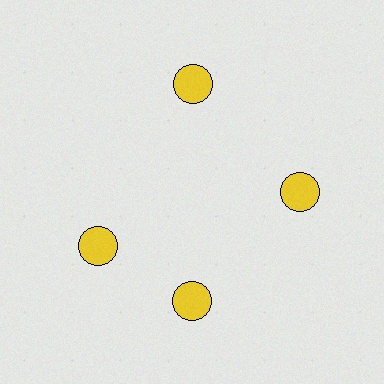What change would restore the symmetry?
The symmetry would be restored by rotating it back into even spacing with its neighbors so that all 4 circles sit at equal angles and equal distance from the center.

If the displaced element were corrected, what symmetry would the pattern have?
It would have 4-fold rotational symmetry — the pattern would map onto itself every 90 degrees.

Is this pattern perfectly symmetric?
No. The 4 yellow circles are arranged in a ring, but one element near the 9 o'clock position is rotated out of alignment along the ring, breaking the 4-fold rotational symmetry.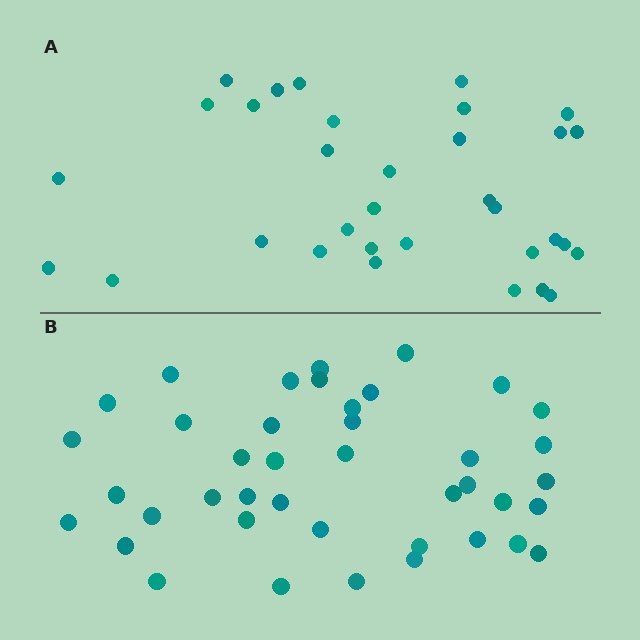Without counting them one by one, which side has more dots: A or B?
Region B (the bottom region) has more dots.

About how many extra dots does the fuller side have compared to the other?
Region B has roughly 8 or so more dots than region A.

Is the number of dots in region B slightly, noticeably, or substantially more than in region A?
Region B has only slightly more — the two regions are fairly close. The ratio is roughly 1.2 to 1.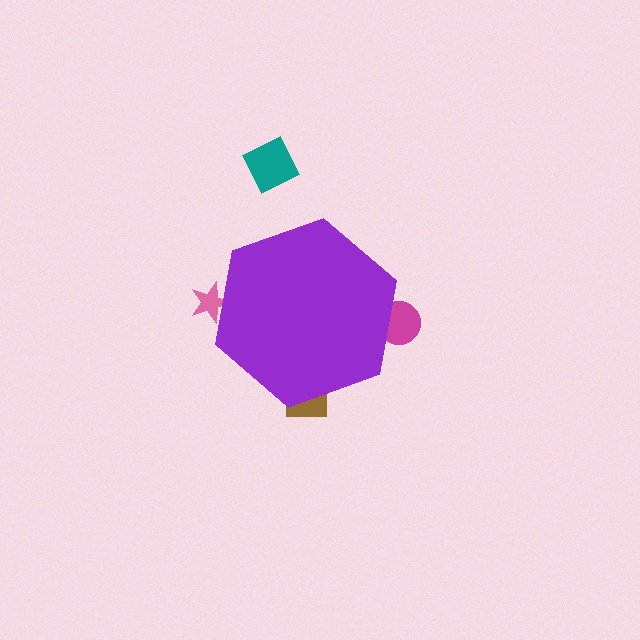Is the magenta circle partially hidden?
Yes, the magenta circle is partially hidden behind the purple hexagon.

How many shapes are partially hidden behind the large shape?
3 shapes are partially hidden.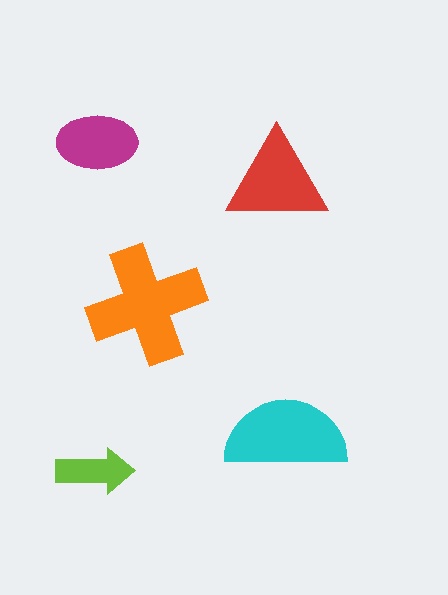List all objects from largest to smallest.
The orange cross, the cyan semicircle, the red triangle, the magenta ellipse, the lime arrow.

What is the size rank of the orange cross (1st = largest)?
1st.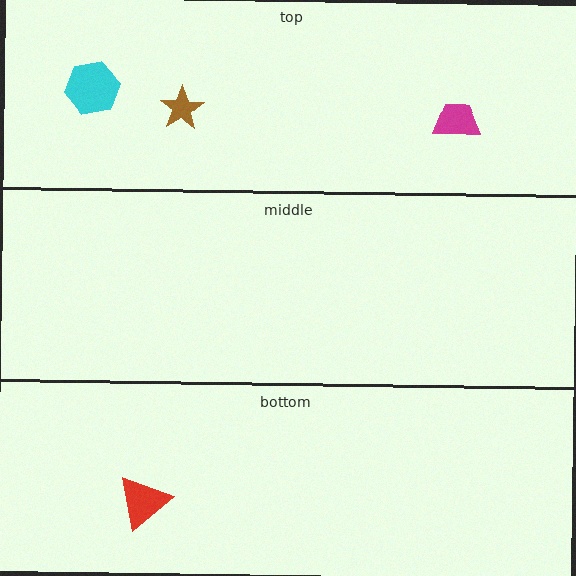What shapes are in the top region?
The brown star, the cyan hexagon, the magenta trapezoid.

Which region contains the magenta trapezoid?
The top region.